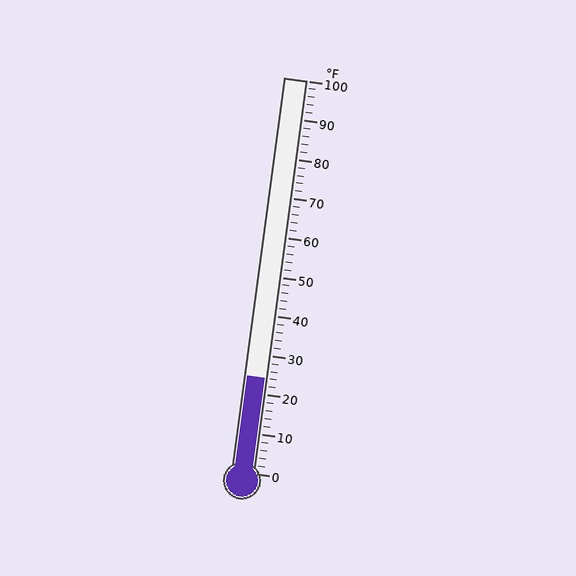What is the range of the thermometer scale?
The thermometer scale ranges from 0°F to 100°F.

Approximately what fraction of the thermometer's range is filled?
The thermometer is filled to approximately 25% of its range.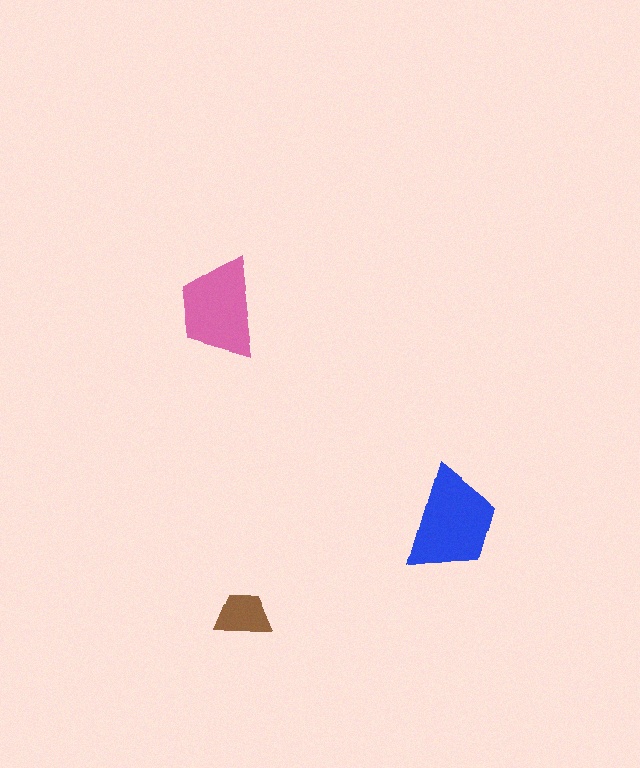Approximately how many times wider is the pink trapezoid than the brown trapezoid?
About 1.5 times wider.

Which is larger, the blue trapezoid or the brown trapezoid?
The blue one.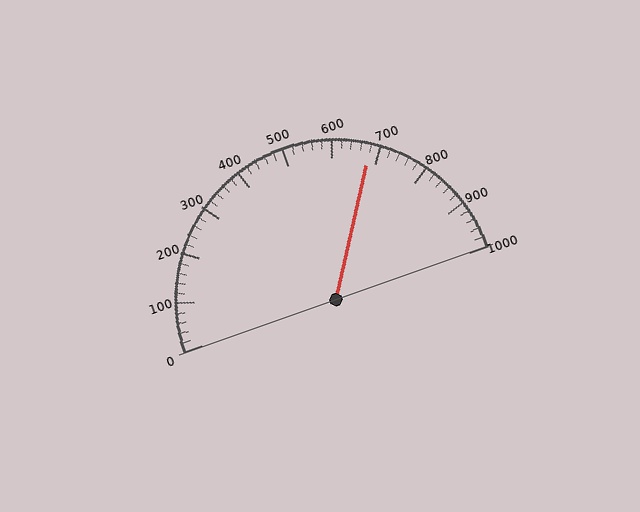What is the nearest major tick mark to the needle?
The nearest major tick mark is 700.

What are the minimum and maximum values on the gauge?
The gauge ranges from 0 to 1000.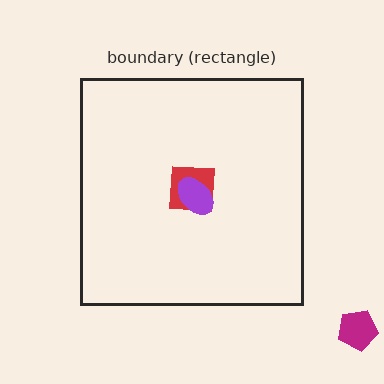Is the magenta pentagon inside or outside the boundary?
Outside.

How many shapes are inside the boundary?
2 inside, 1 outside.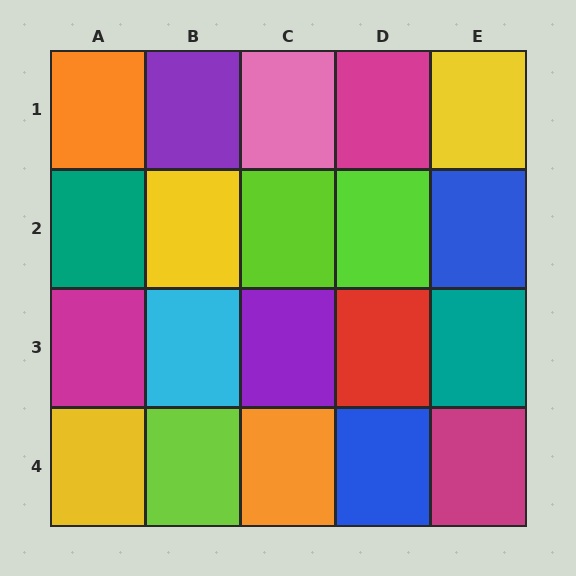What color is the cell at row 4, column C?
Orange.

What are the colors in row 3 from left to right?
Magenta, cyan, purple, red, teal.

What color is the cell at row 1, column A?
Orange.